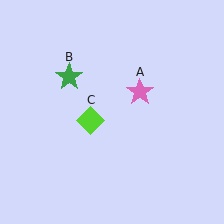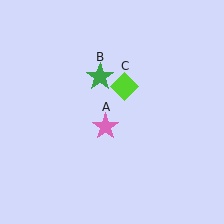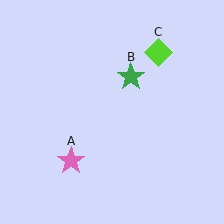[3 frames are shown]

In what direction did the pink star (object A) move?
The pink star (object A) moved down and to the left.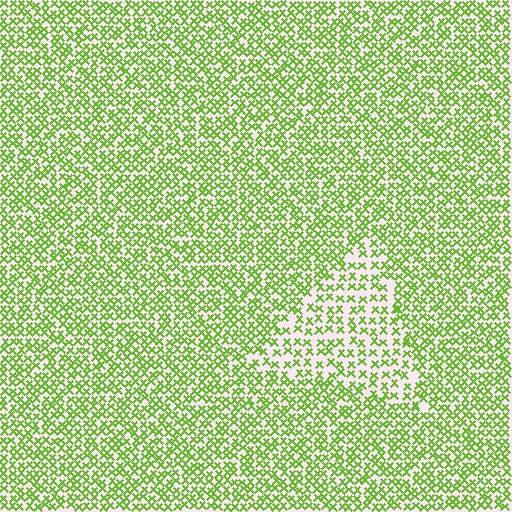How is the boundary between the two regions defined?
The boundary is defined by a change in element density (approximately 1.7x ratio). All elements are the same color, size, and shape.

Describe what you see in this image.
The image contains small lime elements arranged at two different densities. A triangle-shaped region is visible where the elements are less densely packed than the surrounding area.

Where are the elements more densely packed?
The elements are more densely packed outside the triangle boundary.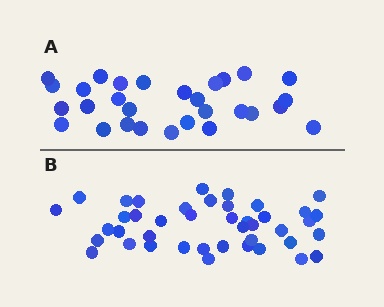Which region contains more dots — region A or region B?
Region B (the bottom region) has more dots.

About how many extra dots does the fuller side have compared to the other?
Region B has approximately 15 more dots than region A.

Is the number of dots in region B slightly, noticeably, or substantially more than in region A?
Region B has noticeably more, but not dramatically so. The ratio is roughly 1.4 to 1.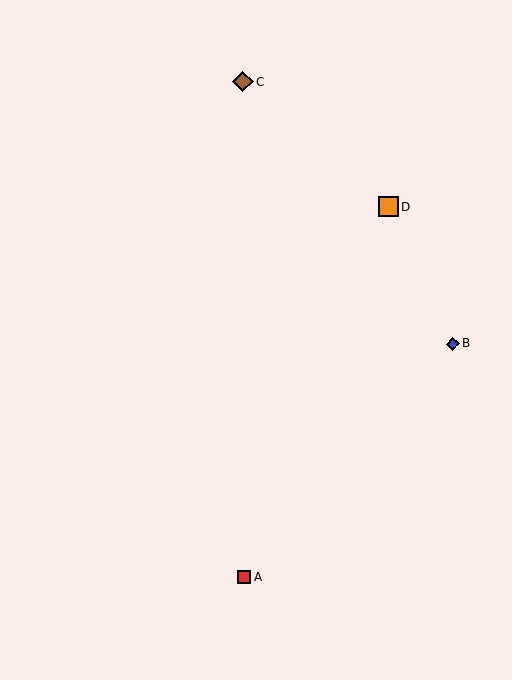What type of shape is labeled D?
Shape D is an orange square.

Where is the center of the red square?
The center of the red square is at (245, 577).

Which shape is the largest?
The brown diamond (labeled C) is the largest.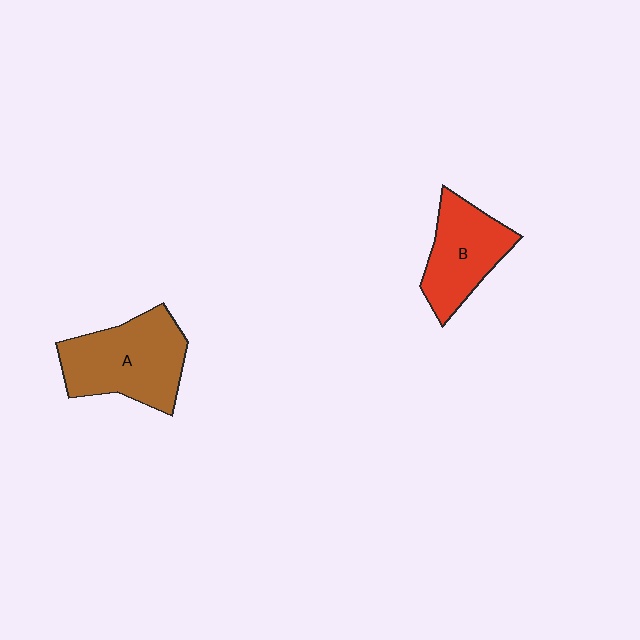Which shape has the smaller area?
Shape B (red).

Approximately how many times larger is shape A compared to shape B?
Approximately 1.3 times.